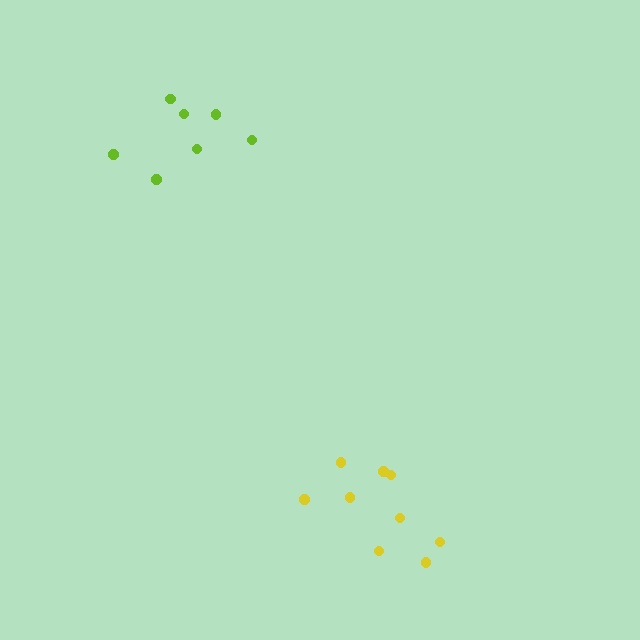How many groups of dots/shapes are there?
There are 2 groups.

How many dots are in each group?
Group 1: 9 dots, Group 2: 7 dots (16 total).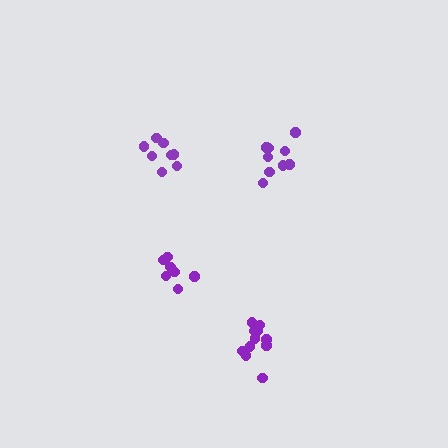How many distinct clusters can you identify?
There are 4 distinct clusters.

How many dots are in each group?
Group 1: 11 dots, Group 2: 8 dots, Group 3: 7 dots, Group 4: 9 dots (35 total).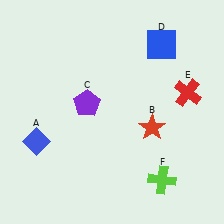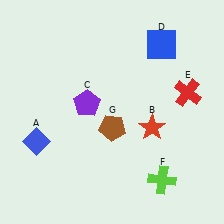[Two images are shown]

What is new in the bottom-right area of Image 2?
A brown pentagon (G) was added in the bottom-right area of Image 2.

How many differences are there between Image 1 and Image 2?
There is 1 difference between the two images.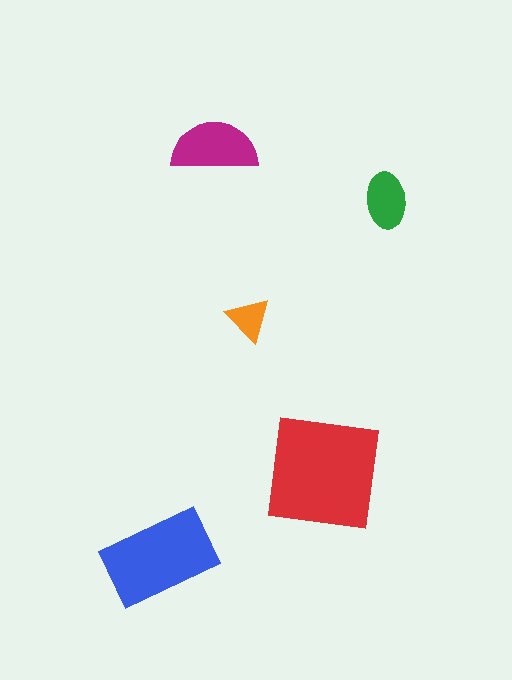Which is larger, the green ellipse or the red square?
The red square.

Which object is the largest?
The red square.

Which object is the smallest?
The orange triangle.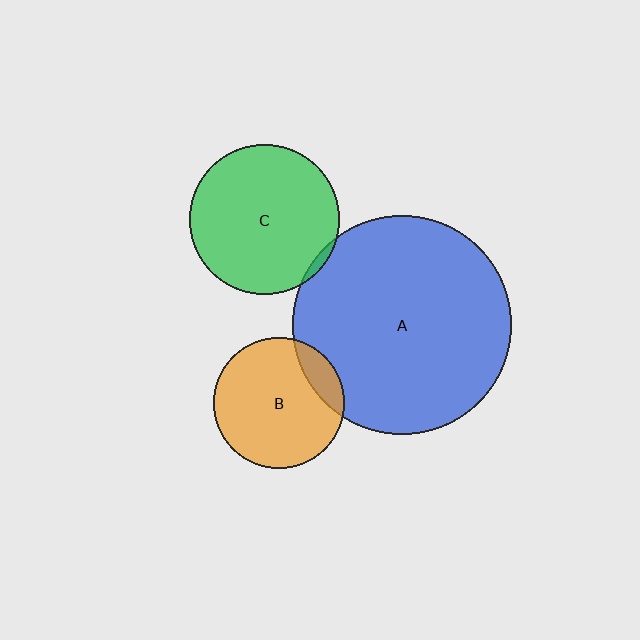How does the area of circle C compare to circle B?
Approximately 1.3 times.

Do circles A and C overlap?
Yes.